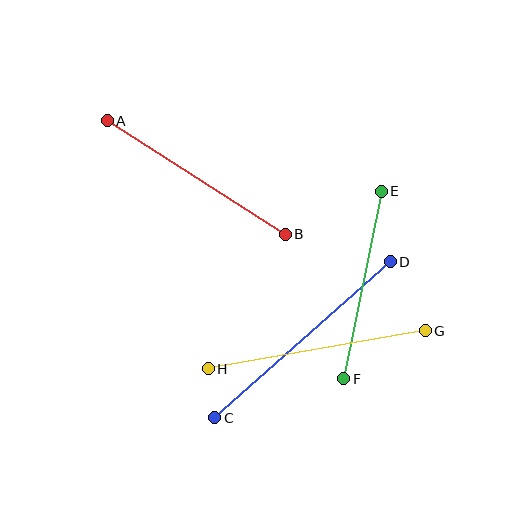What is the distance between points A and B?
The distance is approximately 211 pixels.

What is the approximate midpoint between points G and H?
The midpoint is at approximately (317, 350) pixels.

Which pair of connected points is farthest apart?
Points C and D are farthest apart.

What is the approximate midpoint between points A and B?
The midpoint is at approximately (196, 178) pixels.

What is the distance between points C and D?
The distance is approximately 235 pixels.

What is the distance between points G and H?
The distance is approximately 220 pixels.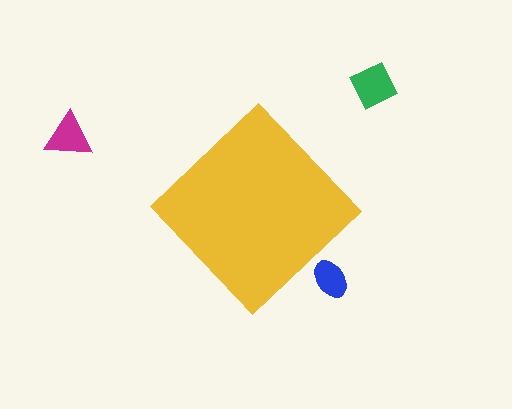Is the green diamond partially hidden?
No, the green diamond is fully visible.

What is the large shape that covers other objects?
A yellow diamond.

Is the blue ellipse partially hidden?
Yes, the blue ellipse is partially hidden behind the yellow diamond.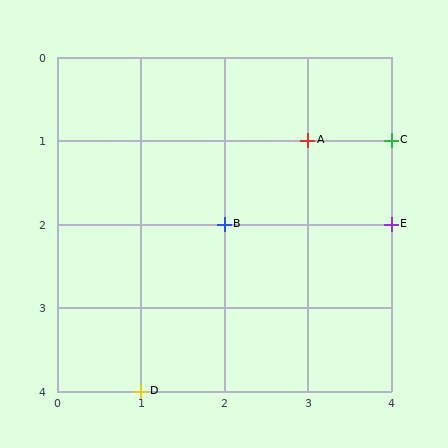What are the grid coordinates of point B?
Point B is at grid coordinates (2, 2).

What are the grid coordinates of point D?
Point D is at grid coordinates (1, 4).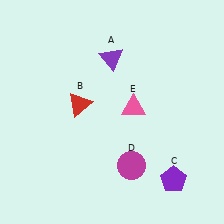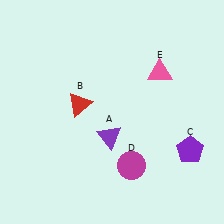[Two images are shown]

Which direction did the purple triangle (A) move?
The purple triangle (A) moved down.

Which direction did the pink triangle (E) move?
The pink triangle (E) moved up.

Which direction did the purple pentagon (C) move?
The purple pentagon (C) moved up.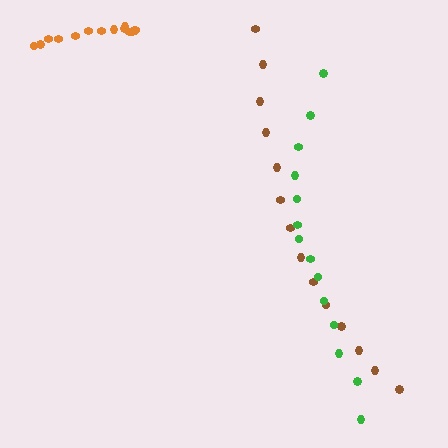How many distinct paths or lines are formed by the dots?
There are 3 distinct paths.